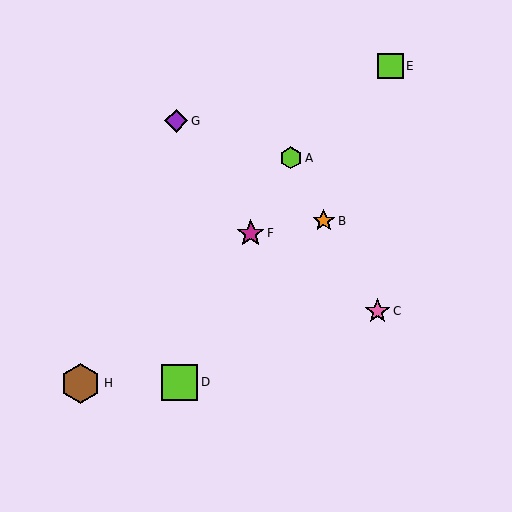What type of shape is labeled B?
Shape B is an orange star.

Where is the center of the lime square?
The center of the lime square is at (179, 382).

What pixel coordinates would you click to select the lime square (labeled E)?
Click at (391, 66) to select the lime square E.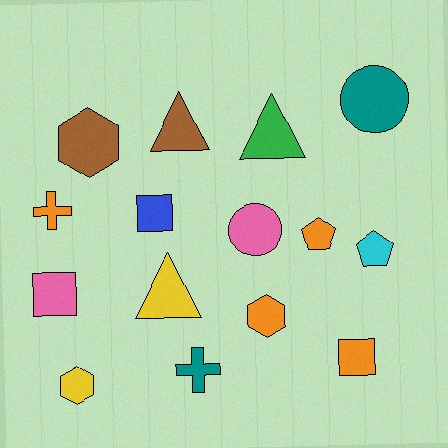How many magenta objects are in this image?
There are no magenta objects.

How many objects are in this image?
There are 15 objects.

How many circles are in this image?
There are 2 circles.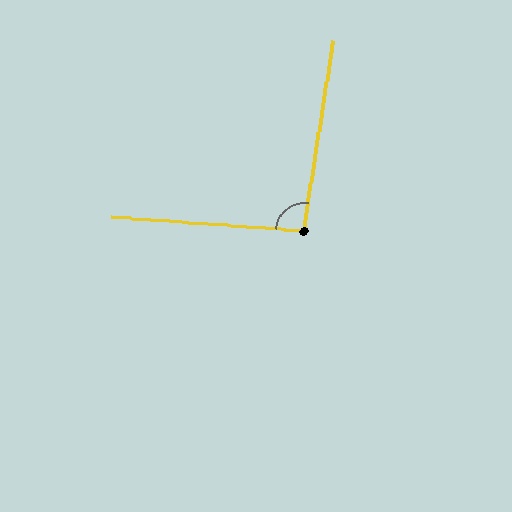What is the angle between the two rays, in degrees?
Approximately 95 degrees.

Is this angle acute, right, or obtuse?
It is approximately a right angle.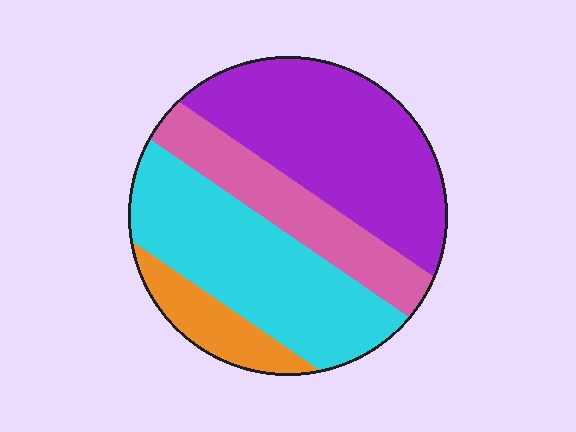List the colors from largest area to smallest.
From largest to smallest: purple, cyan, pink, orange.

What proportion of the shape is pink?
Pink takes up about one fifth (1/5) of the shape.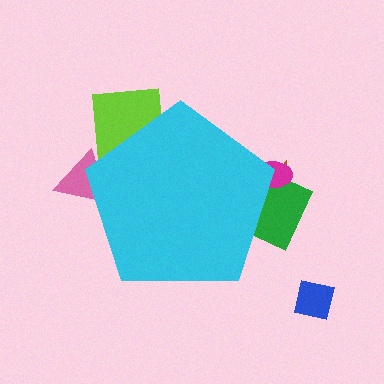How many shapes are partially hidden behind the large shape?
5 shapes are partially hidden.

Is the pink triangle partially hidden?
Yes, the pink triangle is partially hidden behind the cyan pentagon.